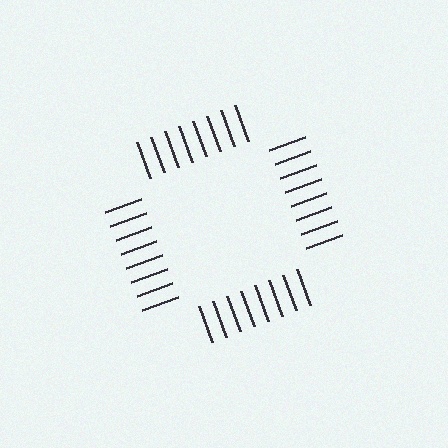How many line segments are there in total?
32 — 8 along each of the 4 edges.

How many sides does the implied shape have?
4 sides — the line-ends trace a square.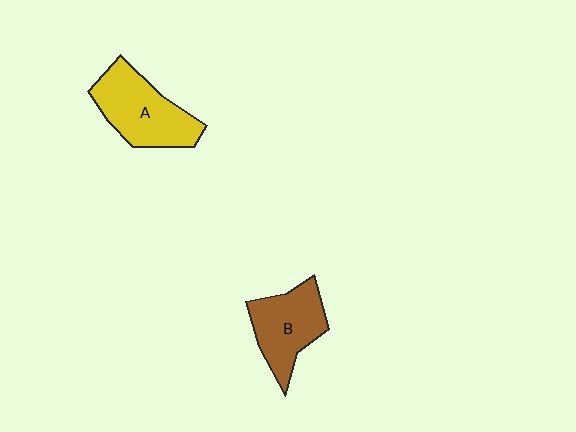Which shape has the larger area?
Shape A (yellow).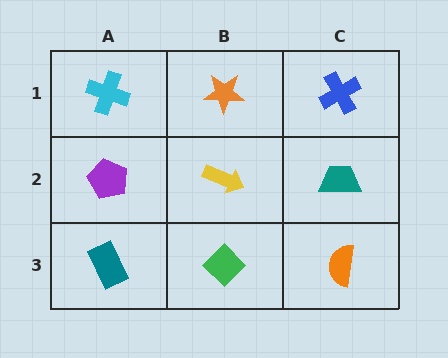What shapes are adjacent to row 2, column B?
An orange star (row 1, column B), a green diamond (row 3, column B), a purple pentagon (row 2, column A), a teal trapezoid (row 2, column C).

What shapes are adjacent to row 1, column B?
A yellow arrow (row 2, column B), a cyan cross (row 1, column A), a blue cross (row 1, column C).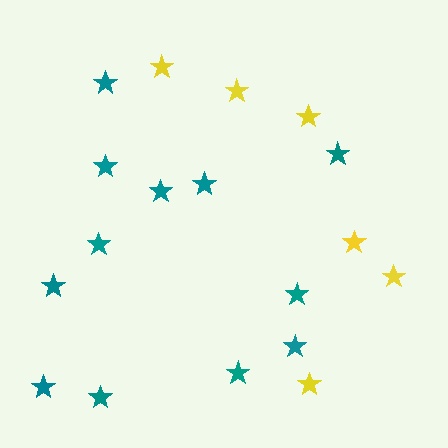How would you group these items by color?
There are 2 groups: one group of teal stars (12) and one group of yellow stars (6).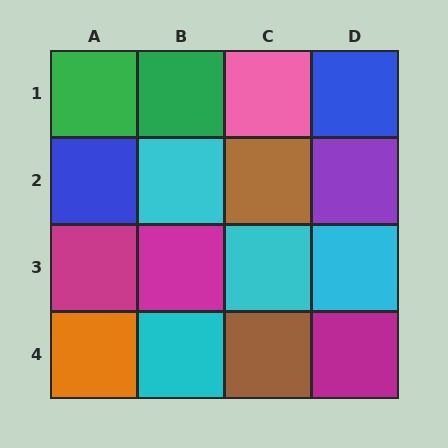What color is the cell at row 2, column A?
Blue.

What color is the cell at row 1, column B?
Green.